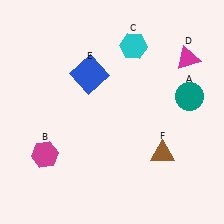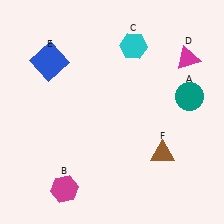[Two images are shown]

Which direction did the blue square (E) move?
The blue square (E) moved left.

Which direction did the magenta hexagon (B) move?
The magenta hexagon (B) moved down.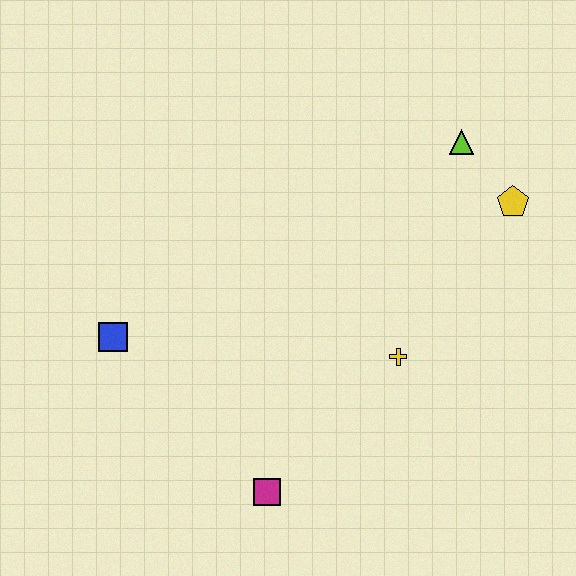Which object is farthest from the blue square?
The yellow pentagon is farthest from the blue square.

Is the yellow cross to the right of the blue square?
Yes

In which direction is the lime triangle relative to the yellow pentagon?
The lime triangle is above the yellow pentagon.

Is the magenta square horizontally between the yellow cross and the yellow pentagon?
No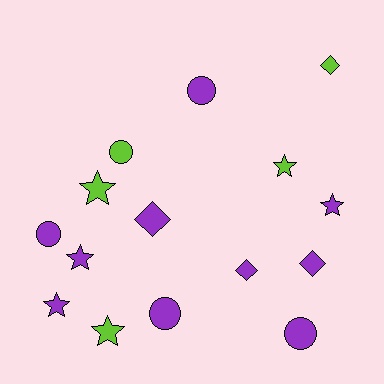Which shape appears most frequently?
Star, with 6 objects.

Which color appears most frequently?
Purple, with 10 objects.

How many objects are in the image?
There are 15 objects.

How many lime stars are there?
There are 3 lime stars.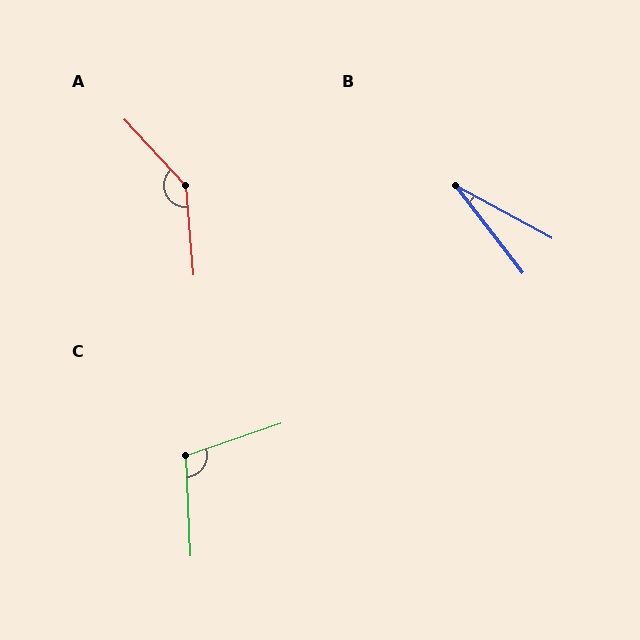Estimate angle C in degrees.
Approximately 106 degrees.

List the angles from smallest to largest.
B (24°), C (106°), A (142°).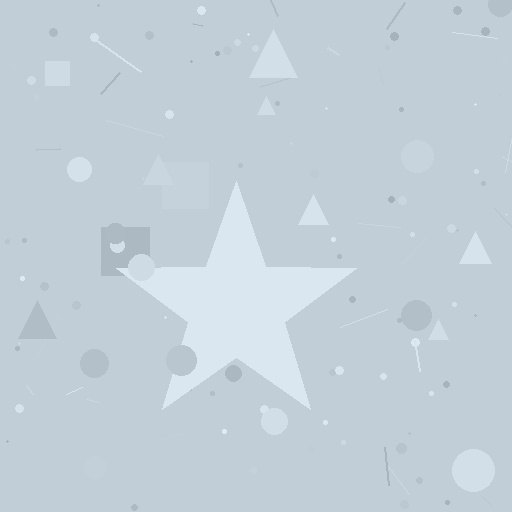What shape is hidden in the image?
A star is hidden in the image.